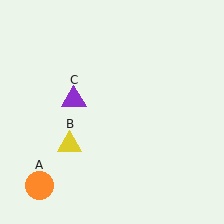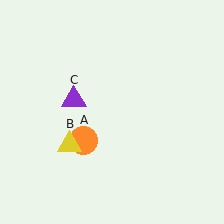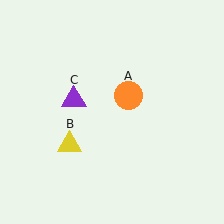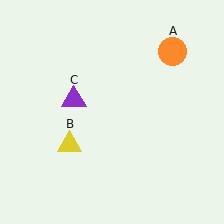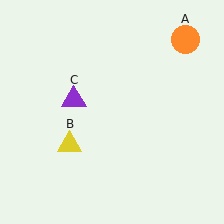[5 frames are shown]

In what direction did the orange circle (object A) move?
The orange circle (object A) moved up and to the right.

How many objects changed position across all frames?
1 object changed position: orange circle (object A).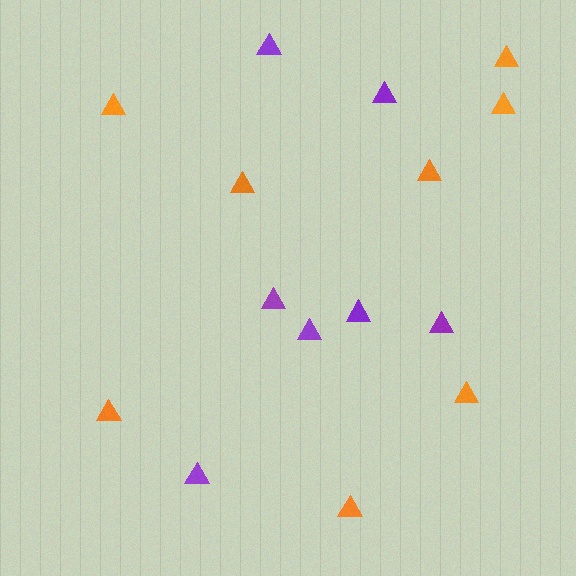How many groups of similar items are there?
There are 2 groups: one group of orange triangles (8) and one group of purple triangles (7).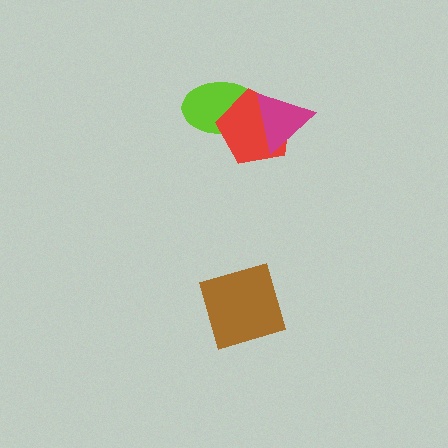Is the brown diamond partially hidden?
No, no other shape covers it.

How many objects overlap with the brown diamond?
0 objects overlap with the brown diamond.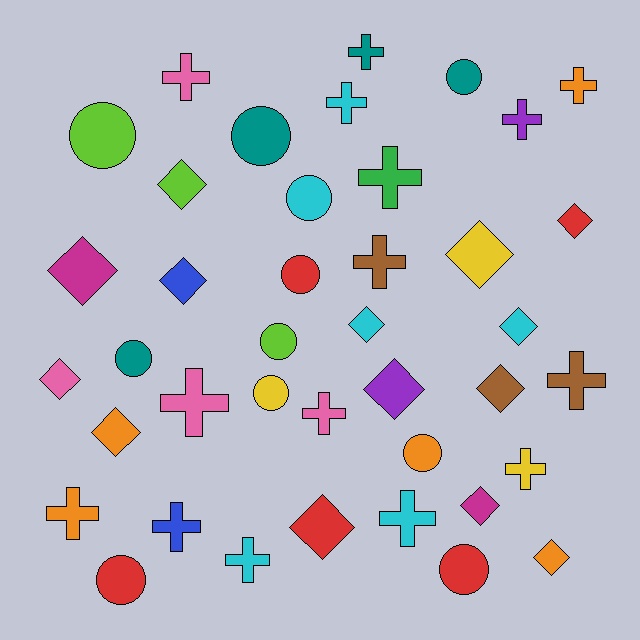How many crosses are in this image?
There are 15 crosses.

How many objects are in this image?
There are 40 objects.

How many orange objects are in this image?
There are 5 orange objects.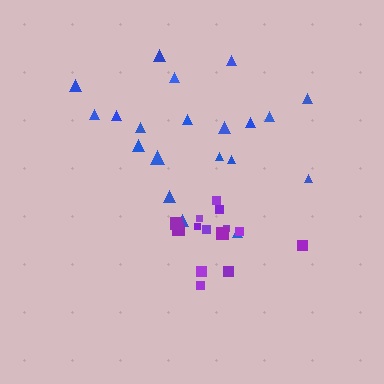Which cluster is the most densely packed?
Purple.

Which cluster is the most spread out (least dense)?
Blue.